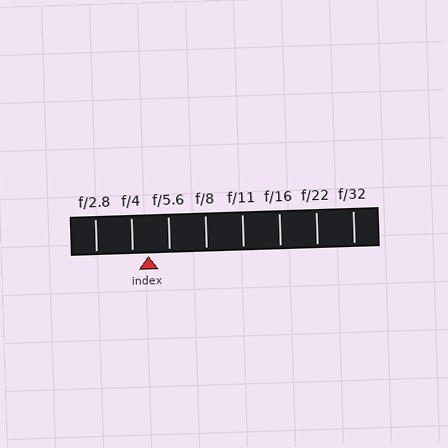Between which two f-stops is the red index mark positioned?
The index mark is between f/4 and f/5.6.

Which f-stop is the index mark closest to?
The index mark is closest to f/4.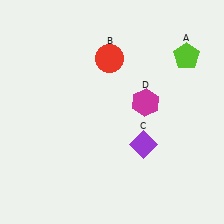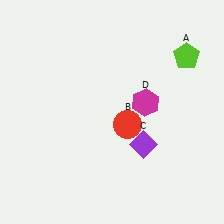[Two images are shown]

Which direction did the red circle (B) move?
The red circle (B) moved down.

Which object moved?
The red circle (B) moved down.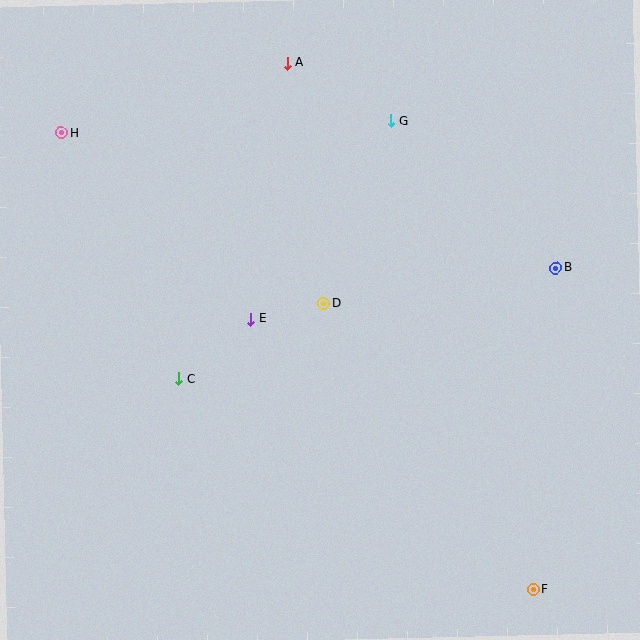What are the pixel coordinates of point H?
Point H is at (61, 133).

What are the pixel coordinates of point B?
Point B is at (556, 268).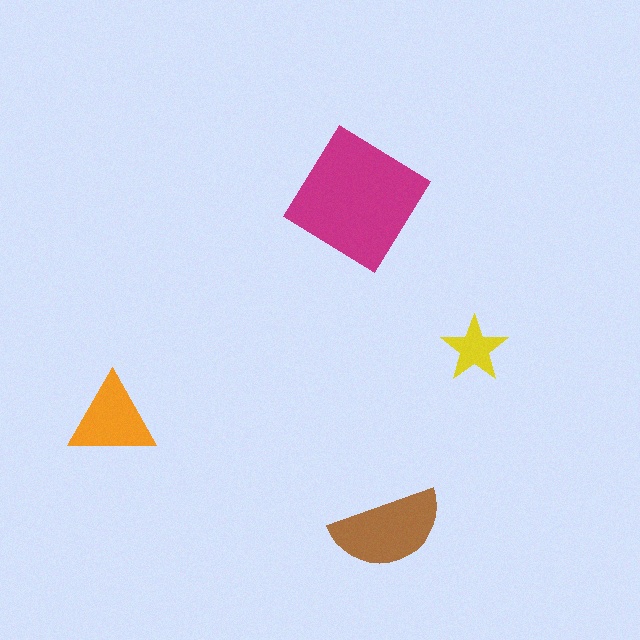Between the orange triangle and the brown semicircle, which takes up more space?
The brown semicircle.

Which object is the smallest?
The yellow star.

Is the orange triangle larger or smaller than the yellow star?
Larger.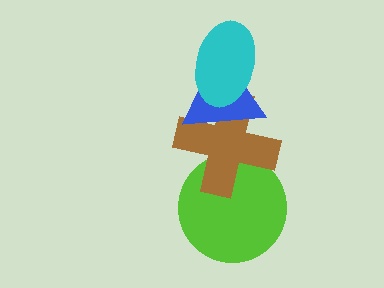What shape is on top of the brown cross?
The blue triangle is on top of the brown cross.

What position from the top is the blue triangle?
The blue triangle is 2nd from the top.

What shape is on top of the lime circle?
The brown cross is on top of the lime circle.